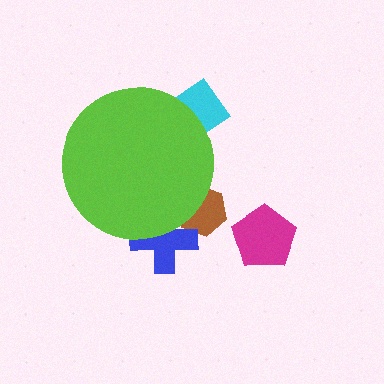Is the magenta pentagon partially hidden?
No, the magenta pentagon is fully visible.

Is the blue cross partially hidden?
Yes, the blue cross is partially hidden behind the lime circle.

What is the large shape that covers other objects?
A lime circle.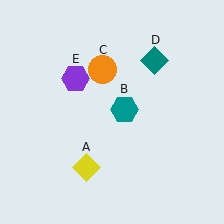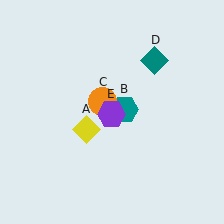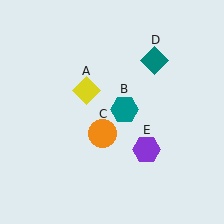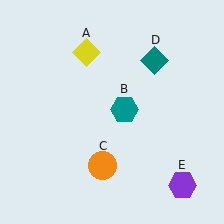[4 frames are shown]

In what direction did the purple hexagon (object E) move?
The purple hexagon (object E) moved down and to the right.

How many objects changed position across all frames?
3 objects changed position: yellow diamond (object A), orange circle (object C), purple hexagon (object E).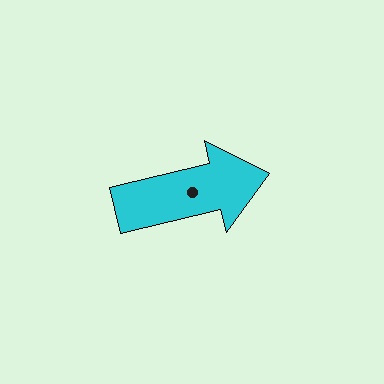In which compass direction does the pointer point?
East.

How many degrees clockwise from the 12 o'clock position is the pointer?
Approximately 77 degrees.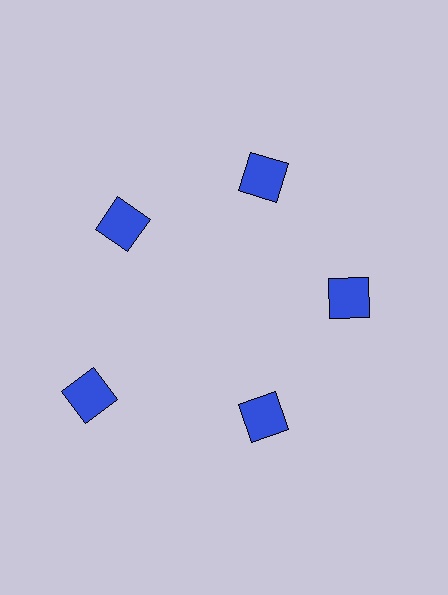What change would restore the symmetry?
The symmetry would be restored by moving it inward, back onto the ring so that all 5 squares sit at equal angles and equal distance from the center.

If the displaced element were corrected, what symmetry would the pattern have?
It would have 5-fold rotational symmetry — the pattern would map onto itself every 72 degrees.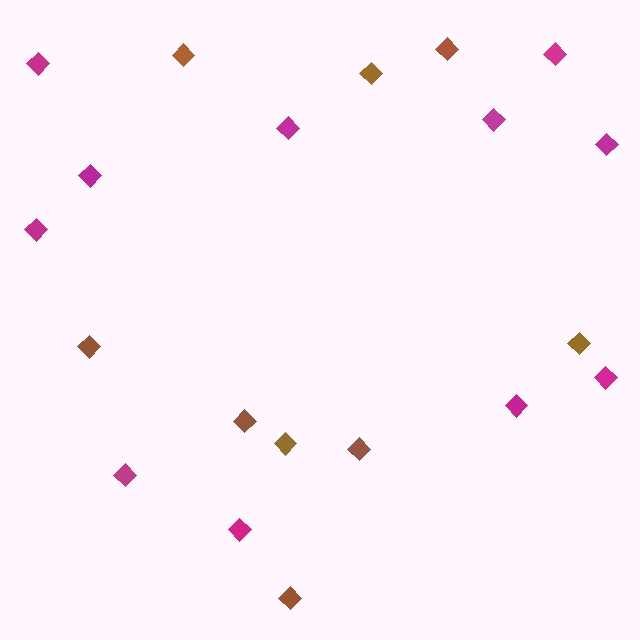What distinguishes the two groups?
There are 2 groups: one group of magenta diamonds (11) and one group of brown diamonds (9).